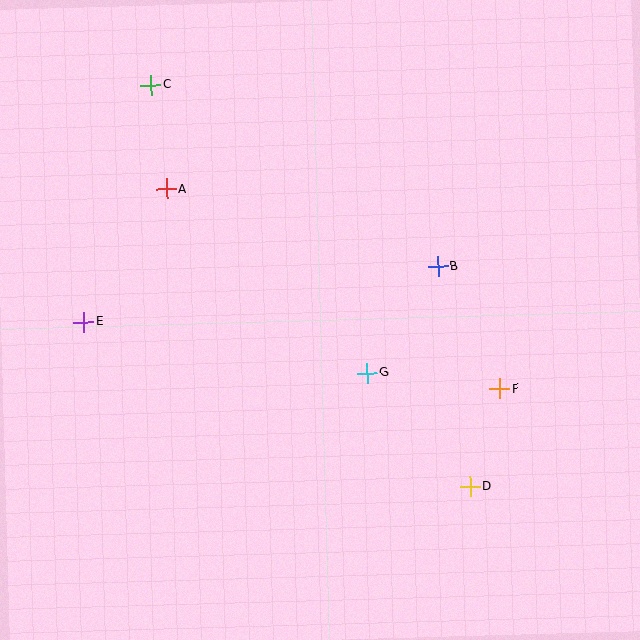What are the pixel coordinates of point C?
Point C is at (151, 85).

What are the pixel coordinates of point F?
Point F is at (500, 389).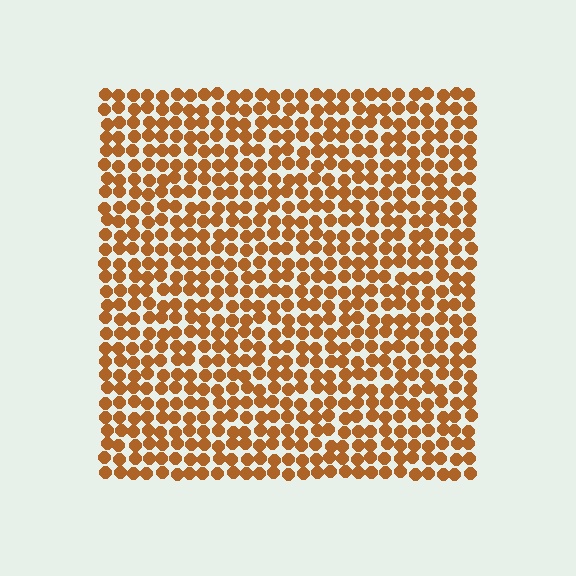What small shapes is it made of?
It is made of small circles.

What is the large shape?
The large shape is a square.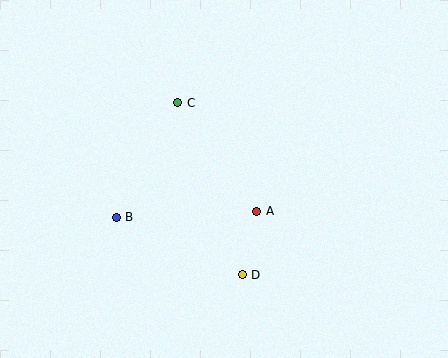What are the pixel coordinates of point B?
Point B is at (116, 217).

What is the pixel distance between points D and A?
The distance between D and A is 65 pixels.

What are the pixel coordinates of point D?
Point D is at (242, 275).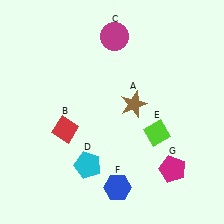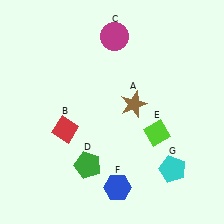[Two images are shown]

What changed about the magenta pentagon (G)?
In Image 1, G is magenta. In Image 2, it changed to cyan.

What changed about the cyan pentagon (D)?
In Image 1, D is cyan. In Image 2, it changed to green.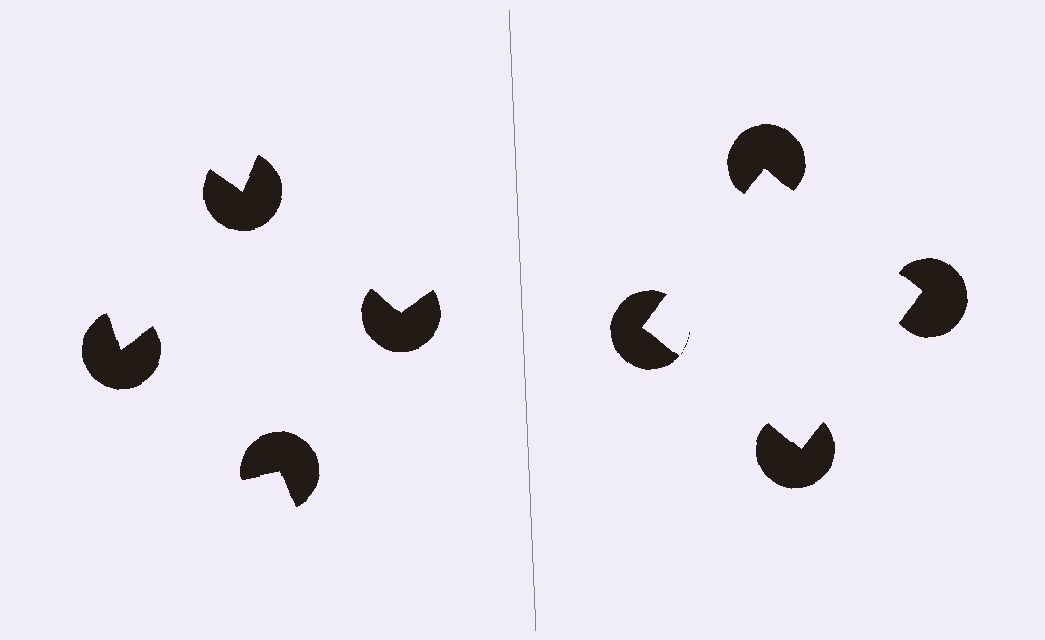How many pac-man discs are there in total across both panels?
8 — 4 on each side.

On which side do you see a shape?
An illusory square appears on the right side. On the left side the wedge cuts are rotated, so no coherent shape forms.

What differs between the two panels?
The pac-man discs are positioned identically on both sides; only the wedge orientations differ. On the right they align to a square; on the left they are misaligned.